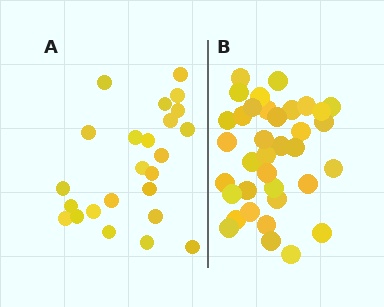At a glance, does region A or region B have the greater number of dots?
Region B (the right region) has more dots.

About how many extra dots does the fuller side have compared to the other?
Region B has roughly 12 or so more dots than region A.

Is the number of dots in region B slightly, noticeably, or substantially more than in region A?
Region B has substantially more. The ratio is roughly 1.5 to 1.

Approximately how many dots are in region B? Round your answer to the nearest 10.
About 40 dots. (The exact count is 36, which rounds to 40.)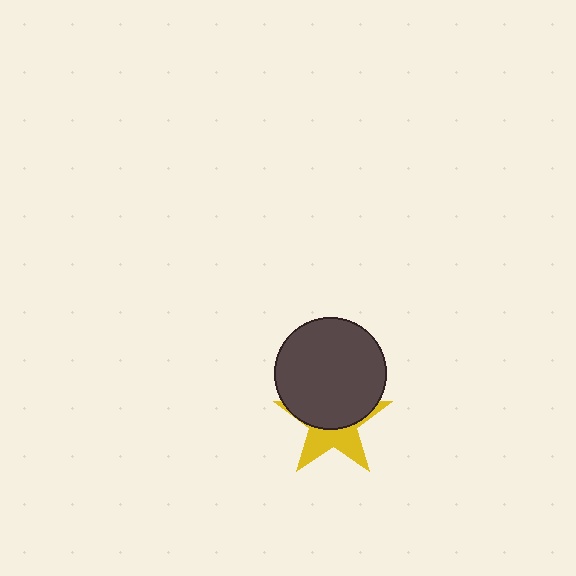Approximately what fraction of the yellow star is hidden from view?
Roughly 57% of the yellow star is hidden behind the dark gray circle.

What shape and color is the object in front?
The object in front is a dark gray circle.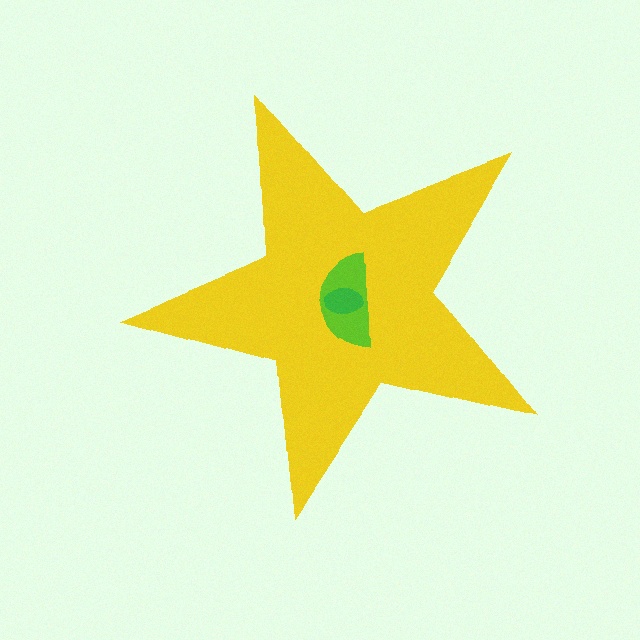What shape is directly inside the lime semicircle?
The green ellipse.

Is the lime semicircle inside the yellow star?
Yes.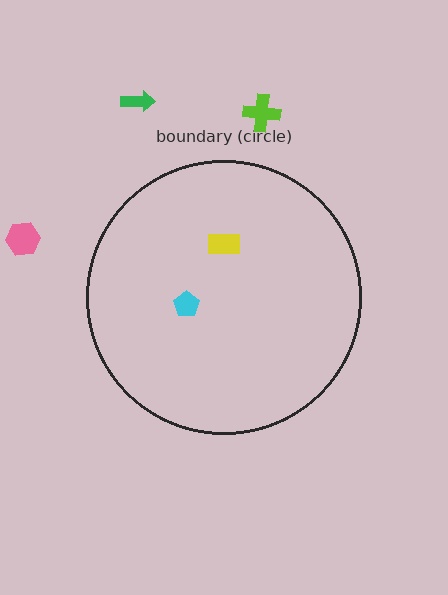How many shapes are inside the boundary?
2 inside, 3 outside.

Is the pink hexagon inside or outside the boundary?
Outside.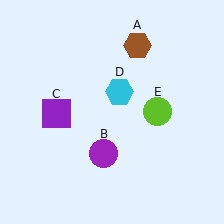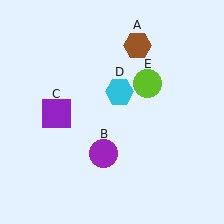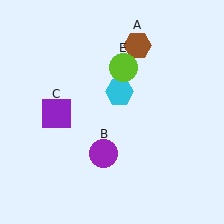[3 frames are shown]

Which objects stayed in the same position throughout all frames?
Brown hexagon (object A) and purple circle (object B) and purple square (object C) and cyan hexagon (object D) remained stationary.